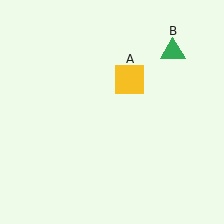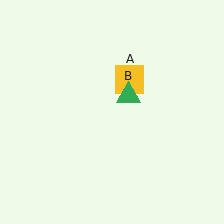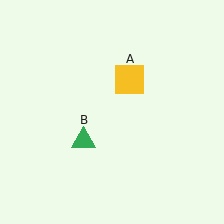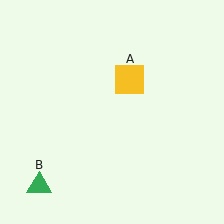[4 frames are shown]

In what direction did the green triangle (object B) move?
The green triangle (object B) moved down and to the left.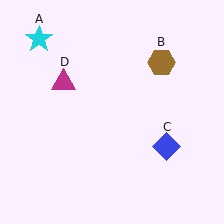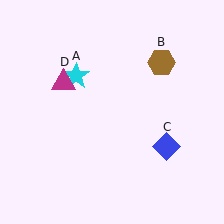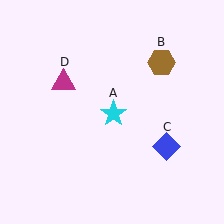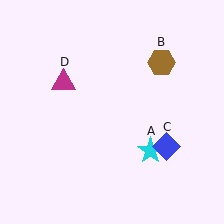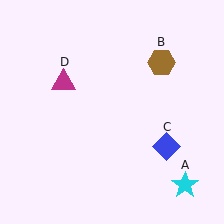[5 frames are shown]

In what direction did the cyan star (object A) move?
The cyan star (object A) moved down and to the right.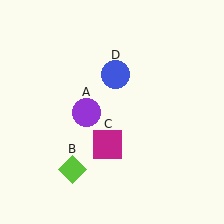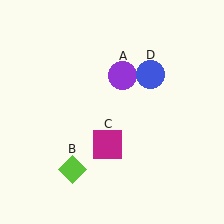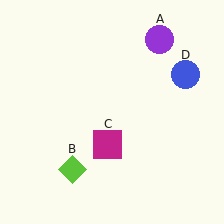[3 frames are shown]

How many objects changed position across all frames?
2 objects changed position: purple circle (object A), blue circle (object D).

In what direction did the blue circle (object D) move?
The blue circle (object D) moved right.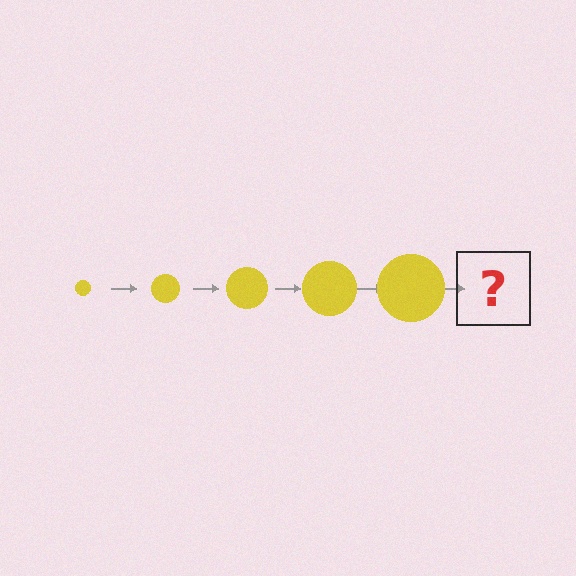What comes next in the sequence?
The next element should be a yellow circle, larger than the previous one.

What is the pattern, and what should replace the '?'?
The pattern is that the circle gets progressively larger each step. The '?' should be a yellow circle, larger than the previous one.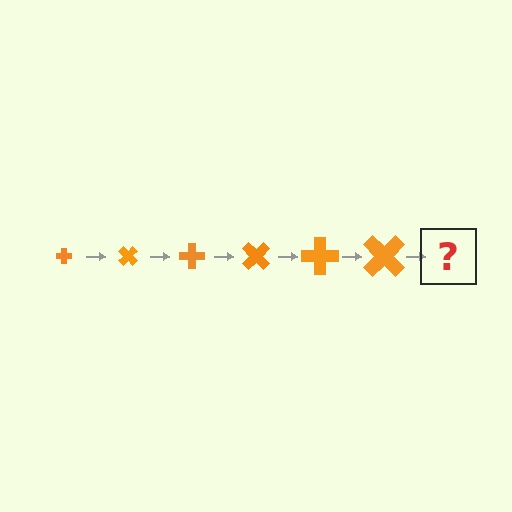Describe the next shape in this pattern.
It should be a cross, larger than the previous one and rotated 270 degrees from the start.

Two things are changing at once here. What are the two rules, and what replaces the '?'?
The two rules are that the cross grows larger each step and it rotates 45 degrees each step. The '?' should be a cross, larger than the previous one and rotated 270 degrees from the start.